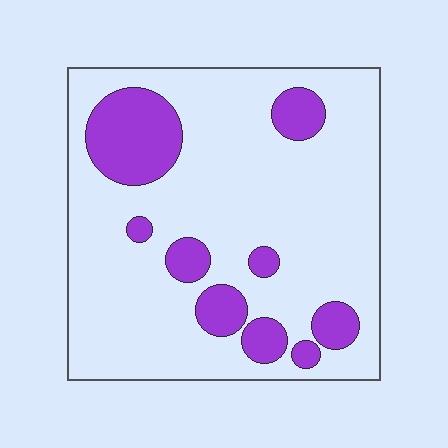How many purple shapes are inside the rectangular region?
9.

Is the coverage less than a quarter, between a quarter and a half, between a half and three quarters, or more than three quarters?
Less than a quarter.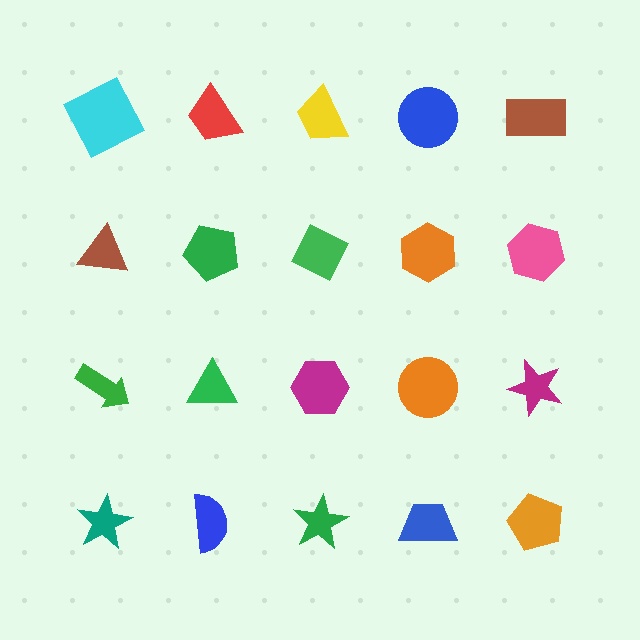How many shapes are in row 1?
5 shapes.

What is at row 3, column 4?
An orange circle.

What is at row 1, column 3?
A yellow trapezoid.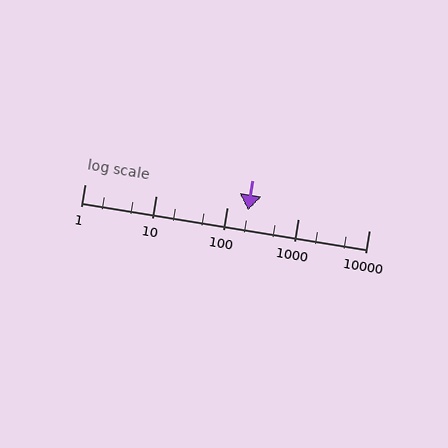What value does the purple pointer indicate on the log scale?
The pointer indicates approximately 200.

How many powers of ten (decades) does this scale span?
The scale spans 4 decades, from 1 to 10000.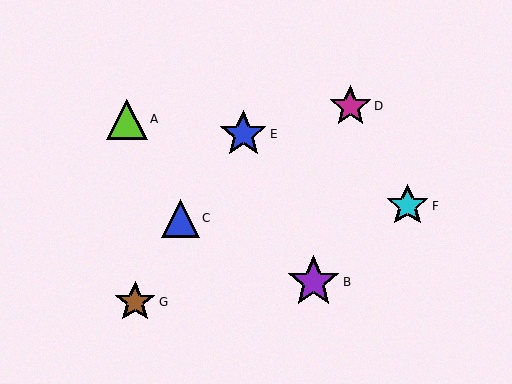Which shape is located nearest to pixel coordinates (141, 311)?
The brown star (labeled G) at (135, 302) is nearest to that location.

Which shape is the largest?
The purple star (labeled B) is the largest.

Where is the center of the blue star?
The center of the blue star is at (243, 134).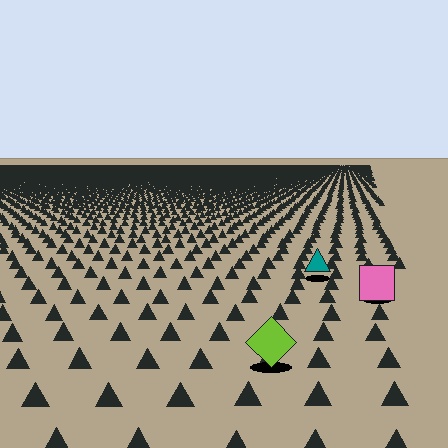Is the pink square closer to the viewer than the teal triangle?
Yes. The pink square is closer — you can tell from the texture gradient: the ground texture is coarser near it.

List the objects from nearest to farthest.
From nearest to farthest: the lime diamond, the pink square, the teal triangle.